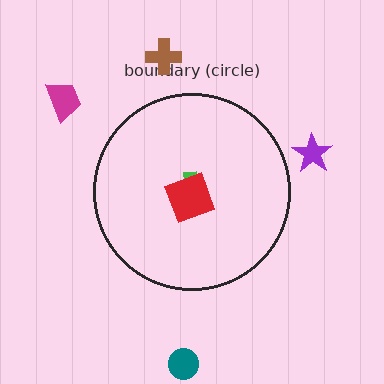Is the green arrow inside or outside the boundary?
Inside.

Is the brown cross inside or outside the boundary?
Outside.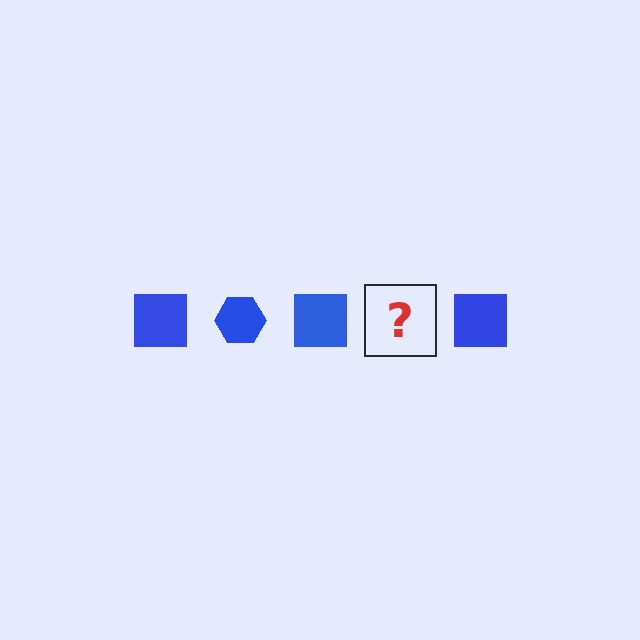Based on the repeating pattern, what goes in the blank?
The blank should be a blue hexagon.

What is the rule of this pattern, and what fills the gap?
The rule is that the pattern cycles through square, hexagon shapes in blue. The gap should be filled with a blue hexagon.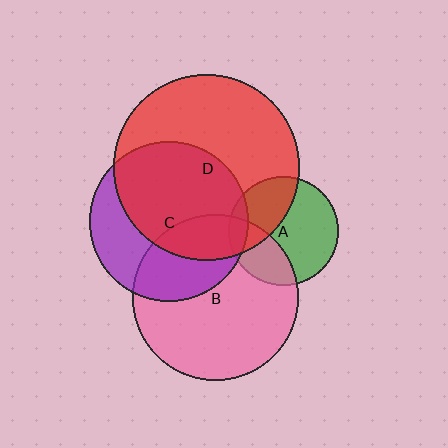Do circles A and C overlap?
Yes.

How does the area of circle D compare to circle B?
Approximately 1.3 times.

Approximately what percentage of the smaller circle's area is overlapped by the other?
Approximately 10%.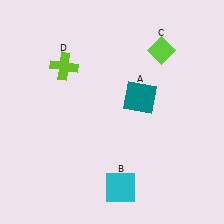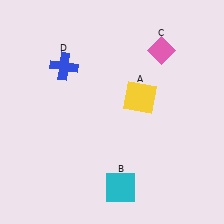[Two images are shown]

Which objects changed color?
A changed from teal to yellow. C changed from lime to pink. D changed from lime to blue.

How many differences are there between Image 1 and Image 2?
There are 3 differences between the two images.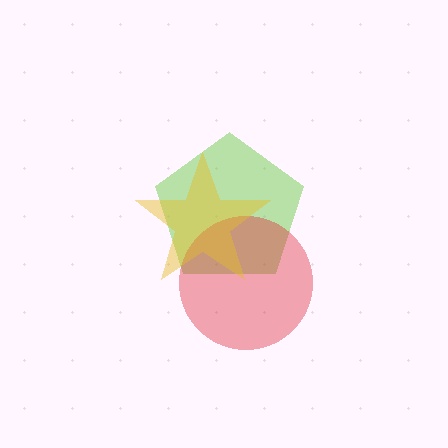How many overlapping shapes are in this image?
There are 3 overlapping shapes in the image.